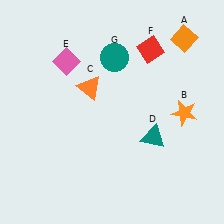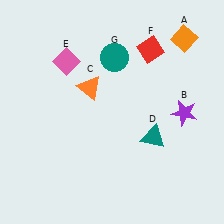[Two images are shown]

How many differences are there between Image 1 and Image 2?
There is 1 difference between the two images.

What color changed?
The star (B) changed from orange in Image 1 to purple in Image 2.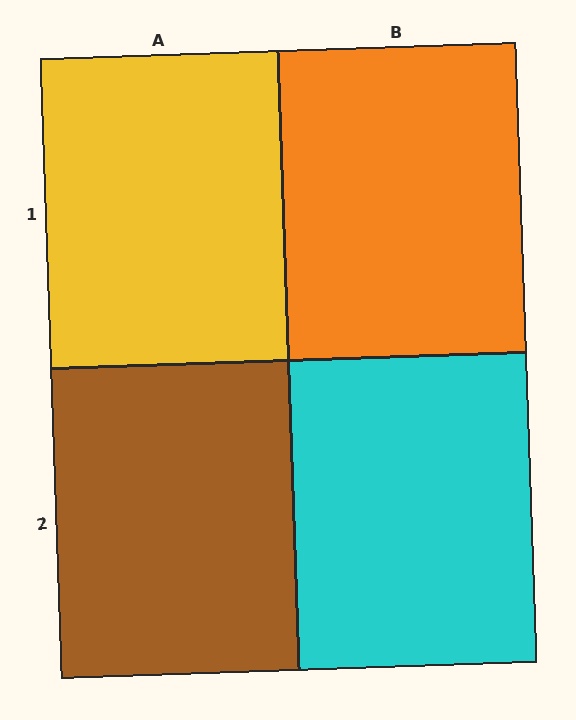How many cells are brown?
1 cell is brown.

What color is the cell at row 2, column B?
Cyan.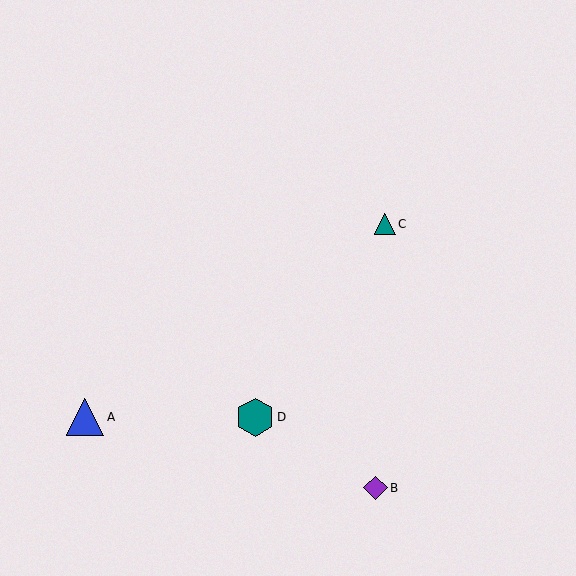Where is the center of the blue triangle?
The center of the blue triangle is at (85, 417).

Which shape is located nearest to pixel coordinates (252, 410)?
The teal hexagon (labeled D) at (255, 417) is nearest to that location.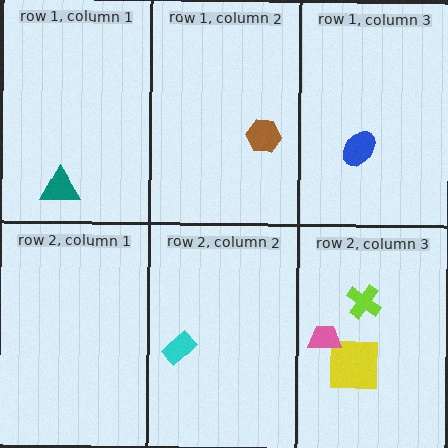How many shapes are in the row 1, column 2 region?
1.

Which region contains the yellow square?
The row 2, column 3 region.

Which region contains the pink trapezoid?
The row 2, column 3 region.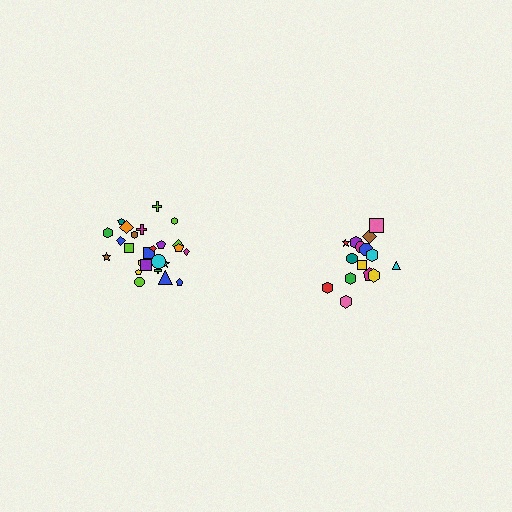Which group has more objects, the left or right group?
The left group.